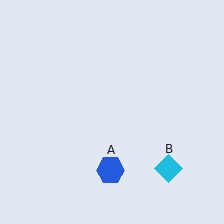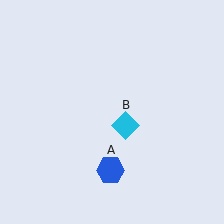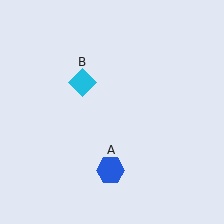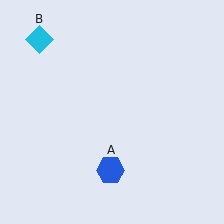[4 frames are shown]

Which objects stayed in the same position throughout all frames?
Blue hexagon (object A) remained stationary.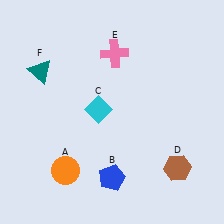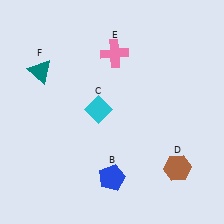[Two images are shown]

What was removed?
The orange circle (A) was removed in Image 2.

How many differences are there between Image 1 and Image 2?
There is 1 difference between the two images.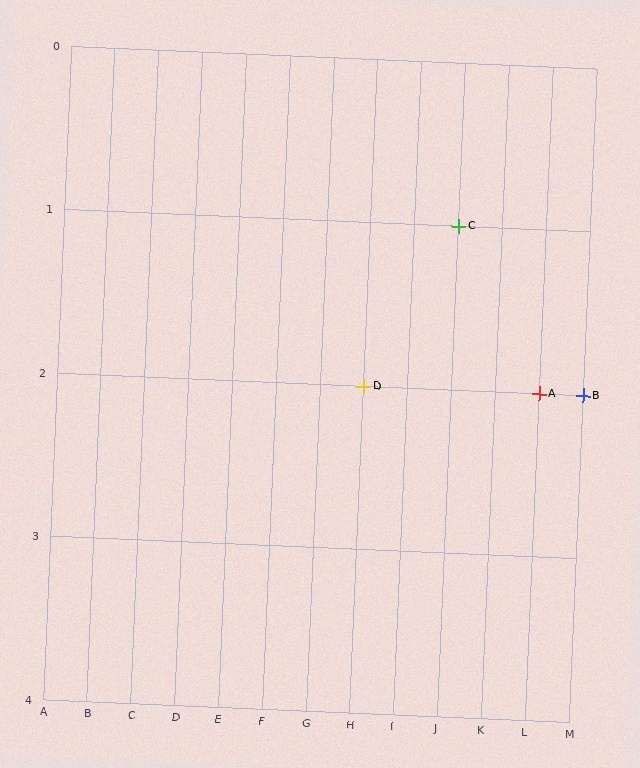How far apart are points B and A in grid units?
Points B and A are 1 column apart.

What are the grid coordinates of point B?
Point B is at grid coordinates (M, 2).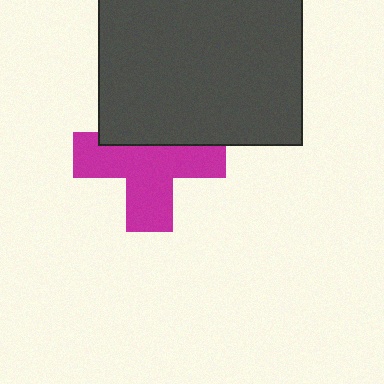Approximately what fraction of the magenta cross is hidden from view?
Roughly 35% of the magenta cross is hidden behind the dark gray rectangle.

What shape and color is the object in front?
The object in front is a dark gray rectangle.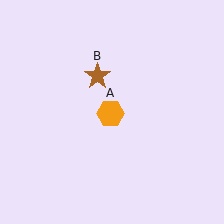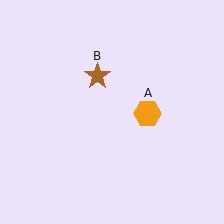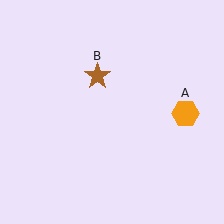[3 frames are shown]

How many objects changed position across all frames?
1 object changed position: orange hexagon (object A).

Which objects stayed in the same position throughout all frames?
Brown star (object B) remained stationary.